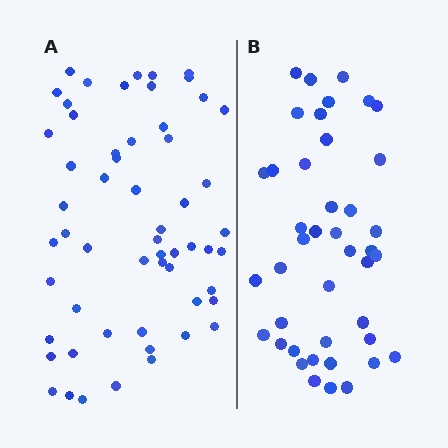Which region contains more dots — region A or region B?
Region A (the left region) has more dots.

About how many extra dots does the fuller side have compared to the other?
Region A has approximately 15 more dots than region B.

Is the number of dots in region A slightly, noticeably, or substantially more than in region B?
Region A has noticeably more, but not dramatically so. The ratio is roughly 1.4 to 1.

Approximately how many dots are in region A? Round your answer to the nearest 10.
About 60 dots. (The exact count is 57, which rounds to 60.)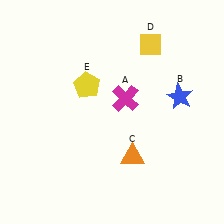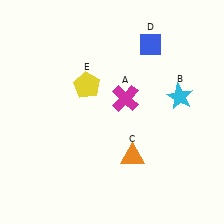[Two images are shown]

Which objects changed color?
B changed from blue to cyan. D changed from yellow to blue.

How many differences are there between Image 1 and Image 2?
There are 2 differences between the two images.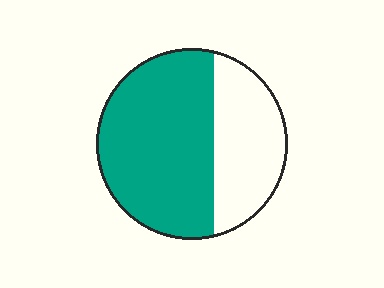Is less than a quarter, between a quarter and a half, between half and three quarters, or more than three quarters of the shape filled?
Between half and three quarters.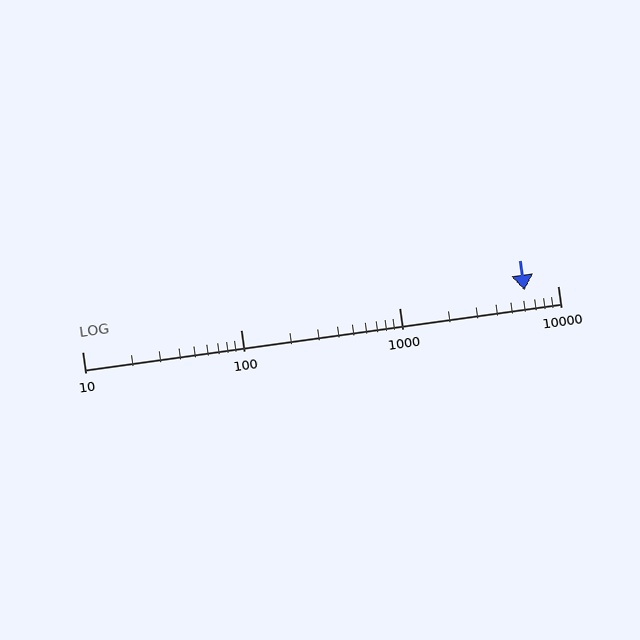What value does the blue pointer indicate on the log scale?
The pointer indicates approximately 6200.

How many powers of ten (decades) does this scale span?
The scale spans 3 decades, from 10 to 10000.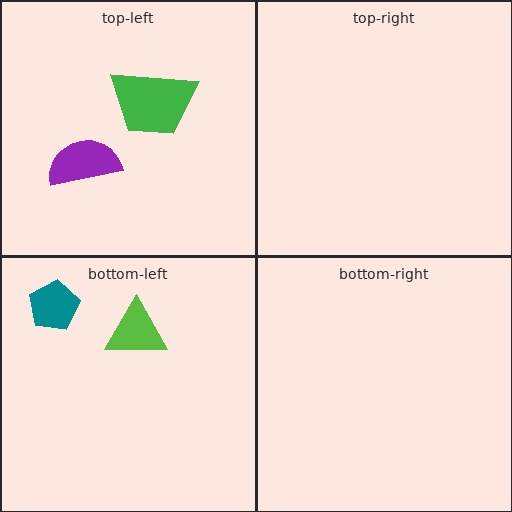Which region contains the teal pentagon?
The bottom-left region.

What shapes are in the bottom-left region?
The teal pentagon, the lime triangle.